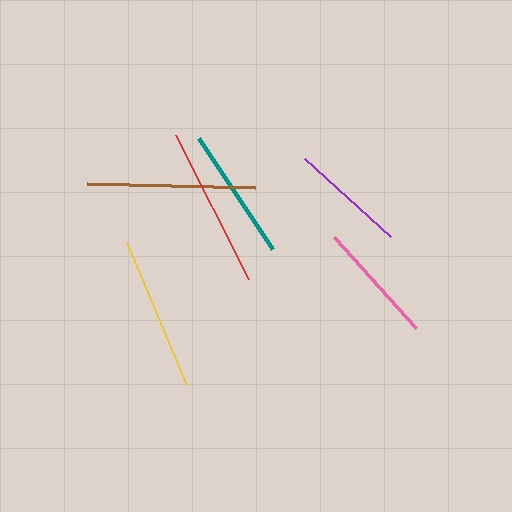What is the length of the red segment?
The red segment is approximately 161 pixels long.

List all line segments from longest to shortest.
From longest to shortest: brown, red, yellow, teal, pink, purple.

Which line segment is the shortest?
The purple line is the shortest at approximately 116 pixels.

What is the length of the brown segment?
The brown segment is approximately 167 pixels long.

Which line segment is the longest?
The brown line is the longest at approximately 167 pixels.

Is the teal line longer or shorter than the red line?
The red line is longer than the teal line.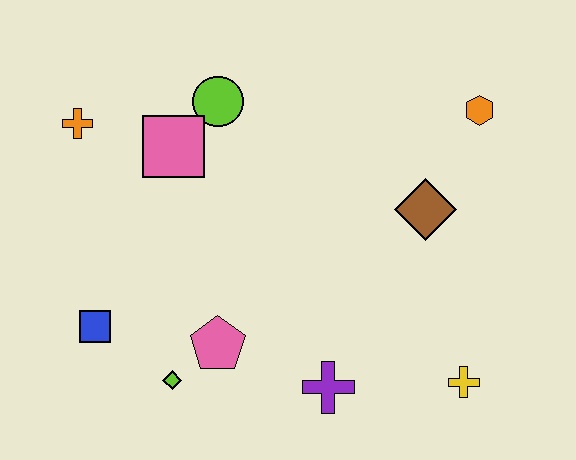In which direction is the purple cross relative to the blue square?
The purple cross is to the right of the blue square.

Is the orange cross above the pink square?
Yes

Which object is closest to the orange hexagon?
The brown diamond is closest to the orange hexagon.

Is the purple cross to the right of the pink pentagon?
Yes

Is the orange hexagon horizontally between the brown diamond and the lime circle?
No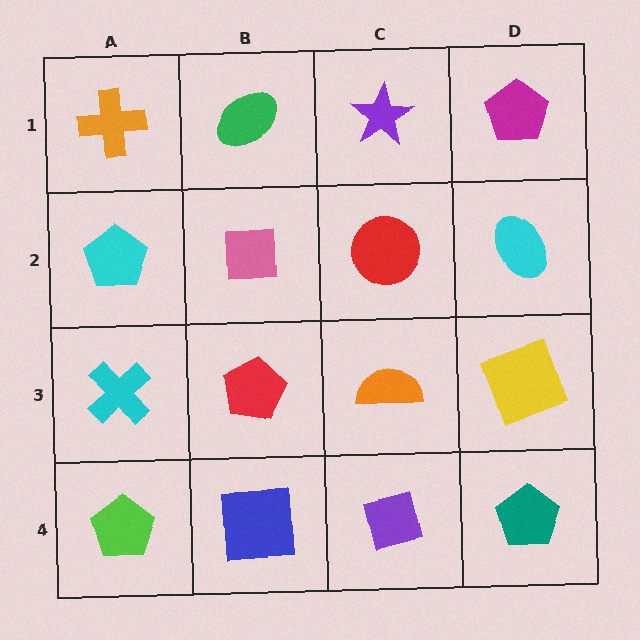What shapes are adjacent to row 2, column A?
An orange cross (row 1, column A), a cyan cross (row 3, column A), a pink square (row 2, column B).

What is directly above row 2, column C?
A purple star.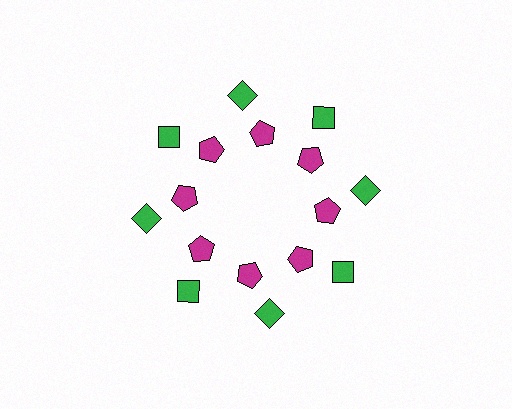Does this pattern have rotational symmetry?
Yes, this pattern has 8-fold rotational symmetry. It looks the same after rotating 45 degrees around the center.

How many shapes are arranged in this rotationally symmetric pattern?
There are 16 shapes, arranged in 8 groups of 2.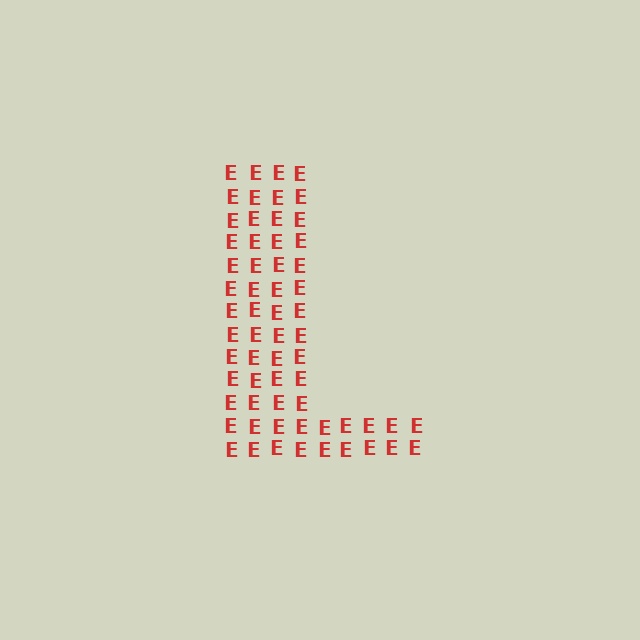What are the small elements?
The small elements are letter E's.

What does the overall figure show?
The overall figure shows the letter L.